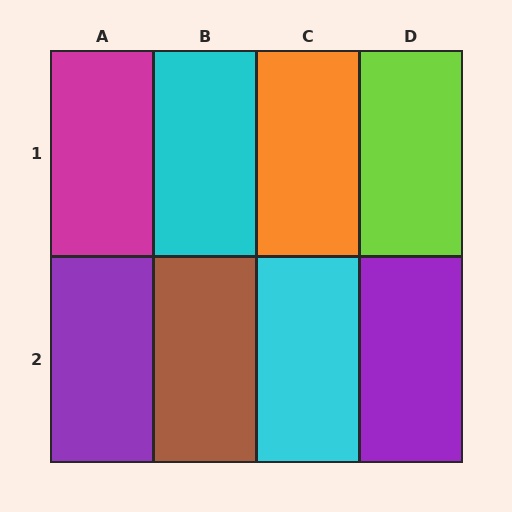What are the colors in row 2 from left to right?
Purple, brown, cyan, purple.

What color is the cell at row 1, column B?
Cyan.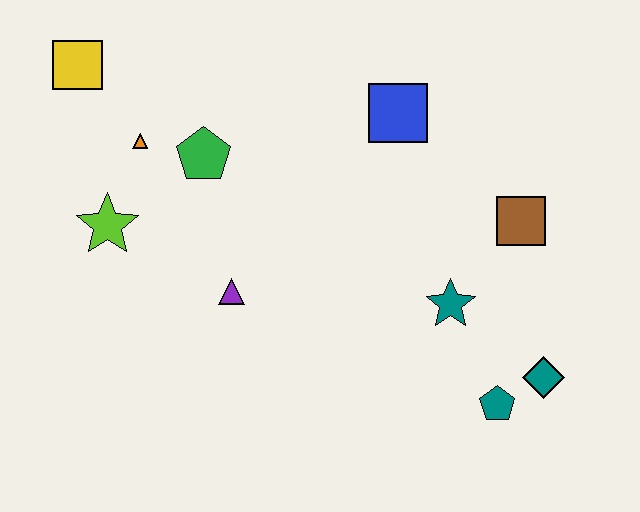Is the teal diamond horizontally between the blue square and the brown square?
No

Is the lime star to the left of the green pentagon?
Yes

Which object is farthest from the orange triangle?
The teal diamond is farthest from the orange triangle.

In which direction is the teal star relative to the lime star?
The teal star is to the right of the lime star.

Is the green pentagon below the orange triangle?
Yes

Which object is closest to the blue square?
The brown square is closest to the blue square.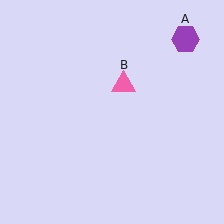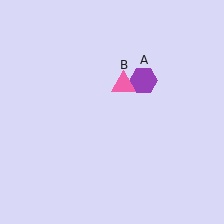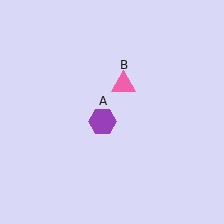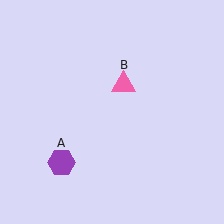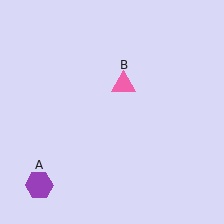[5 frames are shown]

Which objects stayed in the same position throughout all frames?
Pink triangle (object B) remained stationary.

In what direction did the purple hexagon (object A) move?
The purple hexagon (object A) moved down and to the left.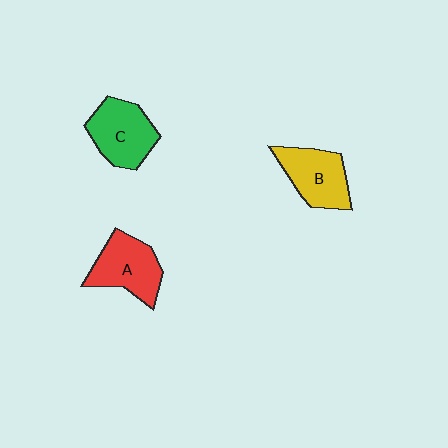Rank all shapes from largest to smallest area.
From largest to smallest: C (green), A (red), B (yellow).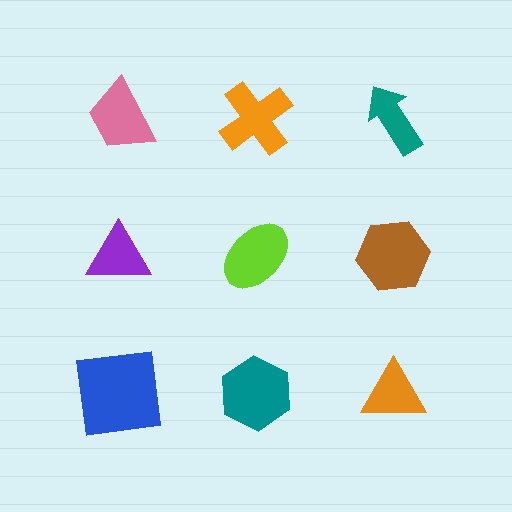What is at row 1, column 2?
An orange cross.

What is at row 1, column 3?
A teal arrow.